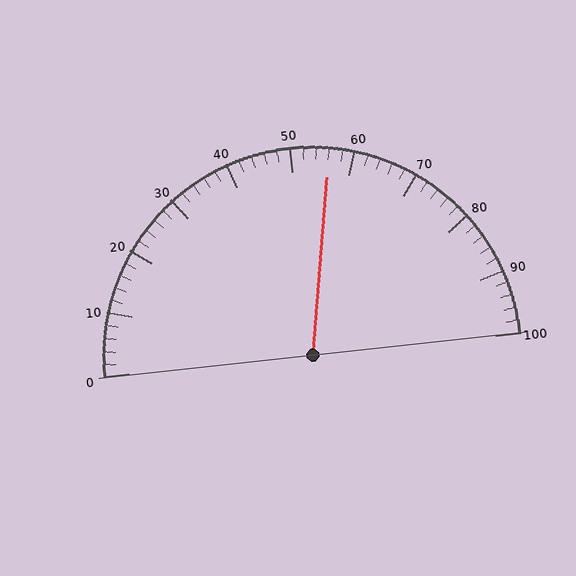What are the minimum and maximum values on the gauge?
The gauge ranges from 0 to 100.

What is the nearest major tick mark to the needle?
The nearest major tick mark is 60.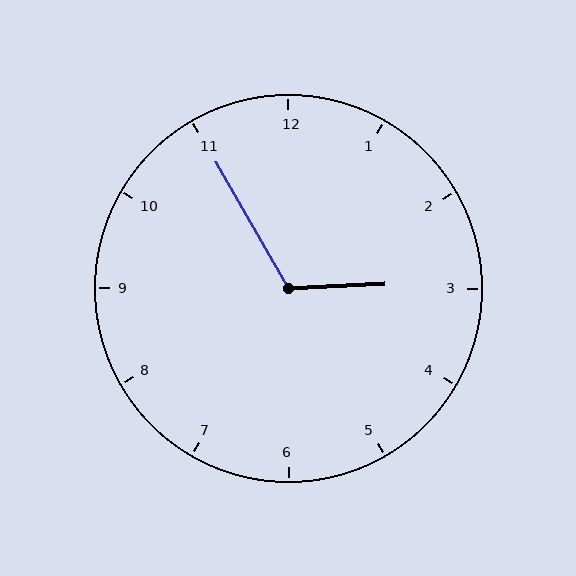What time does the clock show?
2:55.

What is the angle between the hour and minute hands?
Approximately 118 degrees.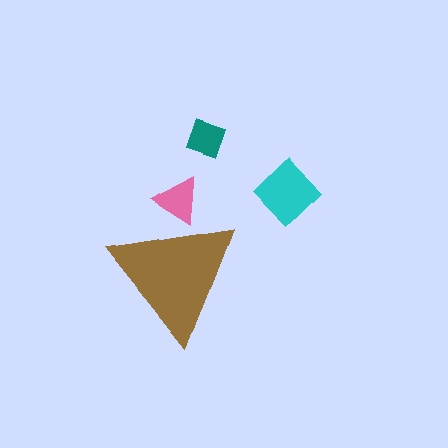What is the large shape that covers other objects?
A brown triangle.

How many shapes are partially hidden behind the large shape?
1 shape is partially hidden.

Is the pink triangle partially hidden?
Yes, the pink triangle is partially hidden behind the brown triangle.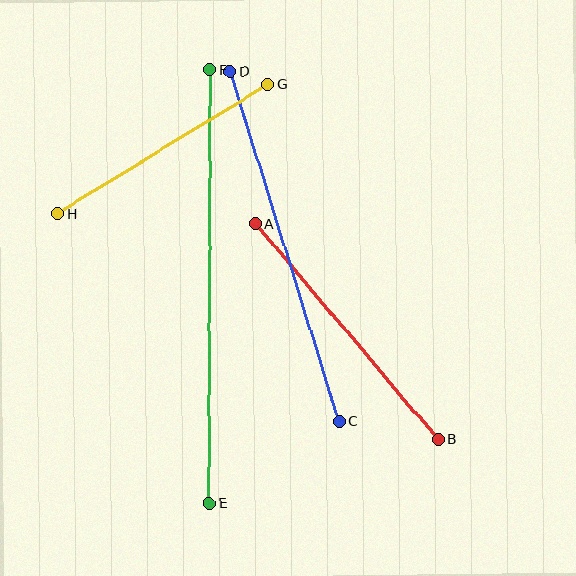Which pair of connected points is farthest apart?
Points E and F are farthest apart.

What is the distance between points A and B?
The distance is approximately 282 pixels.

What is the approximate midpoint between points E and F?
The midpoint is at approximately (210, 287) pixels.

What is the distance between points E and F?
The distance is approximately 433 pixels.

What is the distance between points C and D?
The distance is approximately 367 pixels.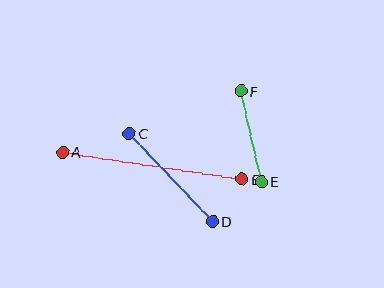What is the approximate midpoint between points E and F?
The midpoint is at approximately (251, 136) pixels.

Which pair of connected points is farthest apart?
Points A and B are farthest apart.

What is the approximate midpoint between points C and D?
The midpoint is at approximately (171, 177) pixels.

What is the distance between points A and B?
The distance is approximately 181 pixels.